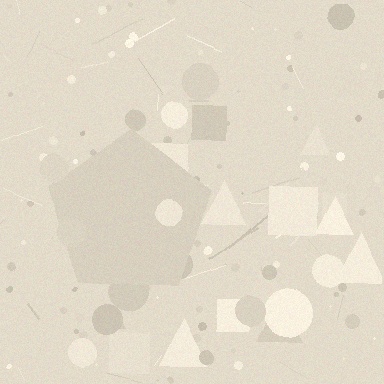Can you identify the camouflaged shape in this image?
The camouflaged shape is a pentagon.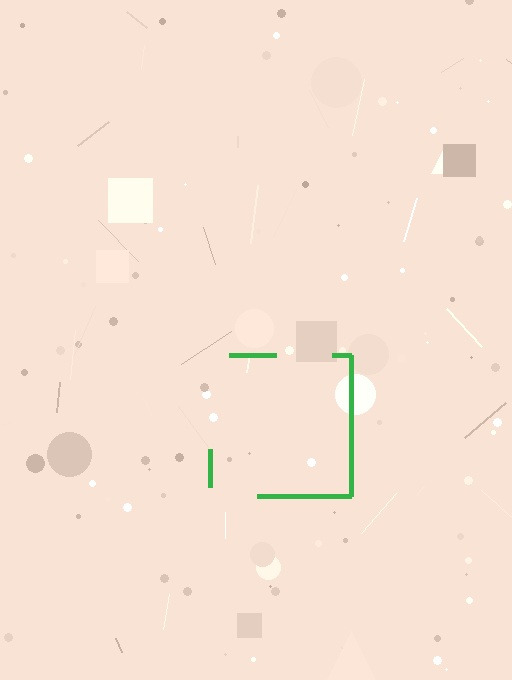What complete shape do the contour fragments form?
The contour fragments form a square.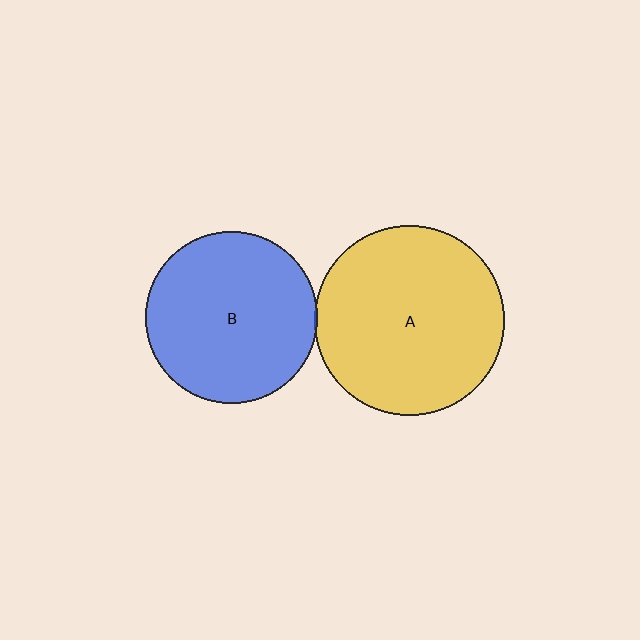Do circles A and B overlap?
Yes.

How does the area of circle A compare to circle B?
Approximately 1.2 times.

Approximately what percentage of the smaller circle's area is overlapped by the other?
Approximately 5%.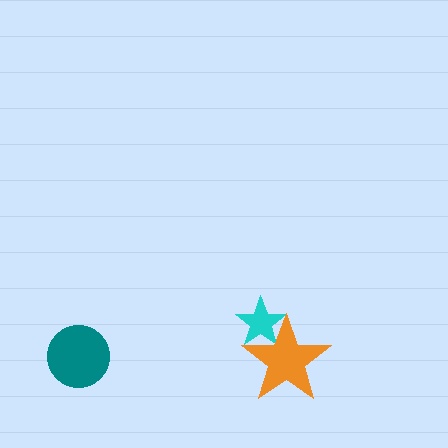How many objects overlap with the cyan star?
1 object overlaps with the cyan star.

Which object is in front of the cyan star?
The orange star is in front of the cyan star.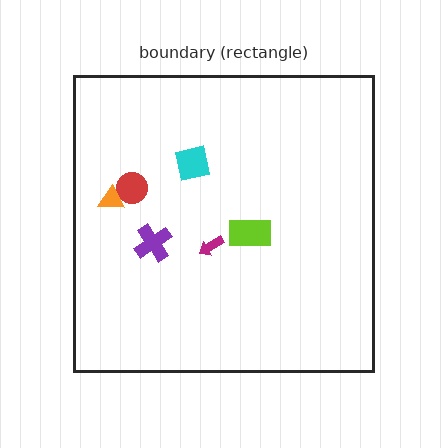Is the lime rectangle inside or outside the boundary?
Inside.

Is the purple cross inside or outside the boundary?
Inside.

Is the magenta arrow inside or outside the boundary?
Inside.